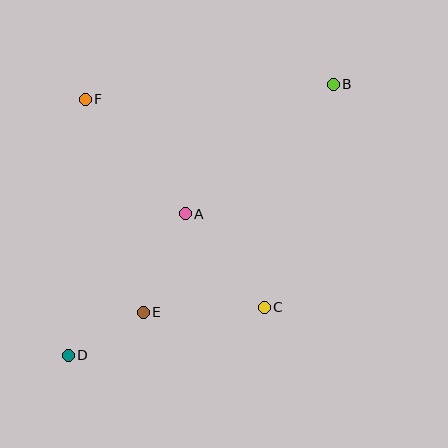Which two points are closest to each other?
Points D and E are closest to each other.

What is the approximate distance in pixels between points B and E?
The distance between B and E is approximately 297 pixels.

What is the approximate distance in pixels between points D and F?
The distance between D and F is approximately 257 pixels.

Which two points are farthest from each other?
Points B and D are farthest from each other.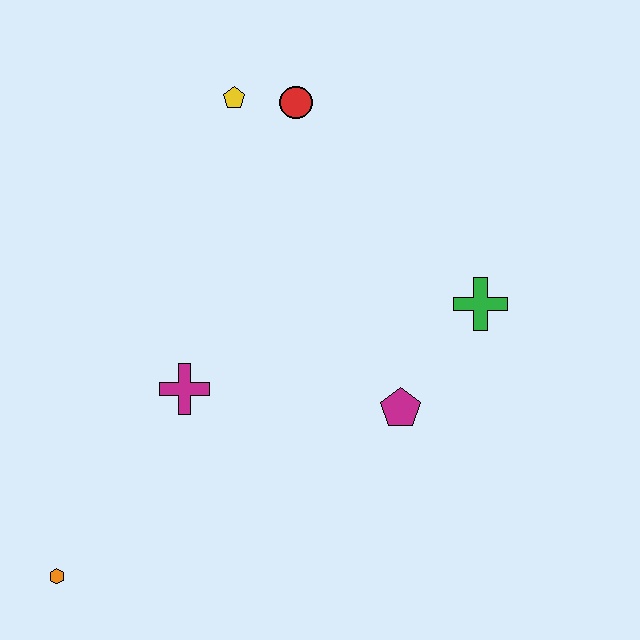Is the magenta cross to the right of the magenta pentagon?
No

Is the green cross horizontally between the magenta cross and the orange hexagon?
No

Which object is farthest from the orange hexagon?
The red circle is farthest from the orange hexagon.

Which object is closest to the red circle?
The yellow pentagon is closest to the red circle.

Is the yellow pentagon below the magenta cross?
No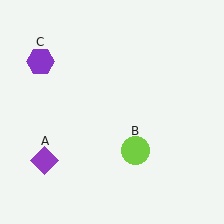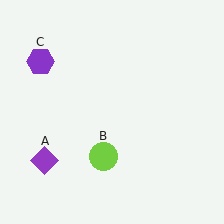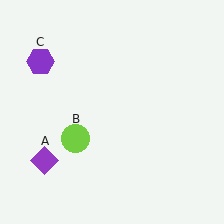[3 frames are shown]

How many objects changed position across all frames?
1 object changed position: lime circle (object B).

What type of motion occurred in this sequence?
The lime circle (object B) rotated clockwise around the center of the scene.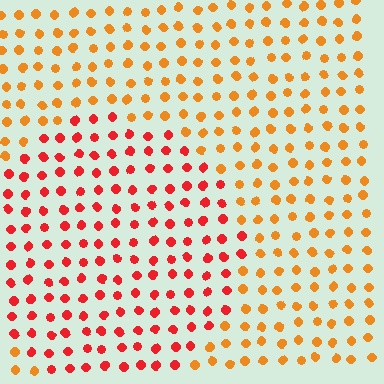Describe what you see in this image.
The image is filled with small orange elements in a uniform arrangement. A circle-shaped region is visible where the elements are tinted to a slightly different hue, forming a subtle color boundary.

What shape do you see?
I see a circle.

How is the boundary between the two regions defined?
The boundary is defined purely by a slight shift in hue (about 35 degrees). Spacing, size, and orientation are identical on both sides.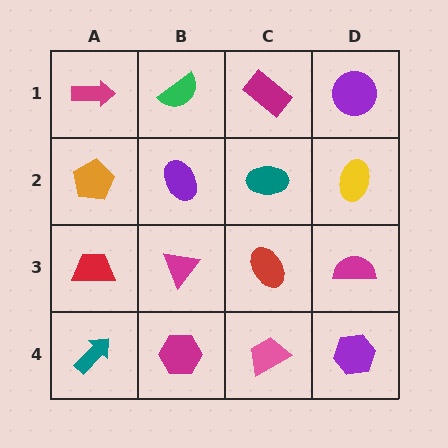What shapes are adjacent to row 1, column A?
An orange pentagon (row 2, column A), a green semicircle (row 1, column B).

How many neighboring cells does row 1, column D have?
2.